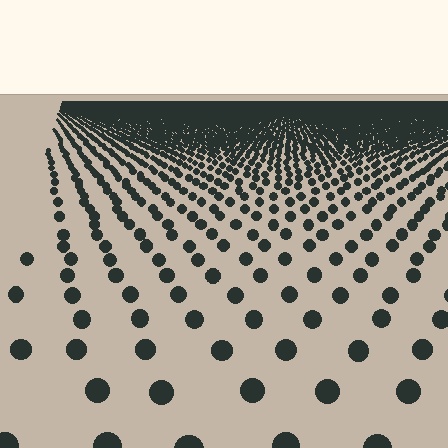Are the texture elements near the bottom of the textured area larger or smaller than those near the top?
Larger. Near the bottom, elements are closer to the viewer and appear at a bigger on-screen size.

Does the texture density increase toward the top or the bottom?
Density increases toward the top.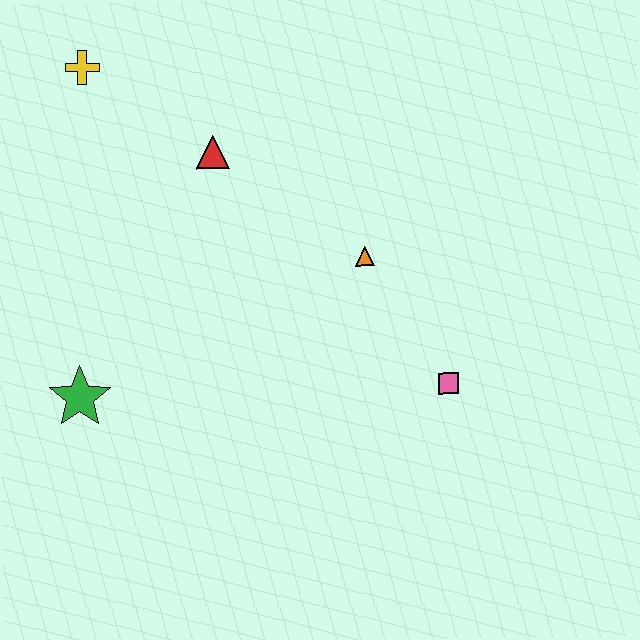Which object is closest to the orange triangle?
The pink square is closest to the orange triangle.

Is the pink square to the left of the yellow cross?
No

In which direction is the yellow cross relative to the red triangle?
The yellow cross is to the left of the red triangle.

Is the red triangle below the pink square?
No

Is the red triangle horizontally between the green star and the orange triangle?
Yes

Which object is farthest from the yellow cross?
The pink square is farthest from the yellow cross.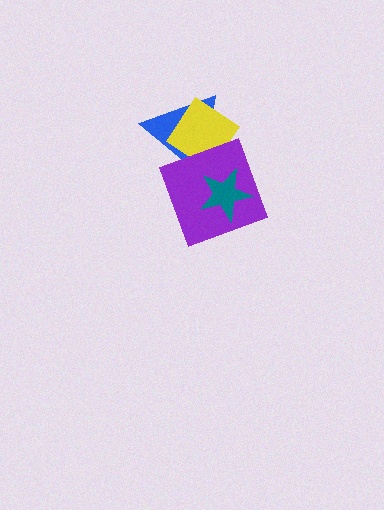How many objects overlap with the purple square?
3 objects overlap with the purple square.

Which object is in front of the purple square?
The teal star is in front of the purple square.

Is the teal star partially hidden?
No, no other shape covers it.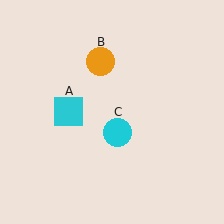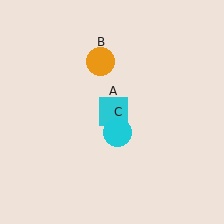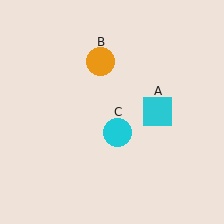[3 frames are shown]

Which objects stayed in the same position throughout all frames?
Orange circle (object B) and cyan circle (object C) remained stationary.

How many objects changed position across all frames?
1 object changed position: cyan square (object A).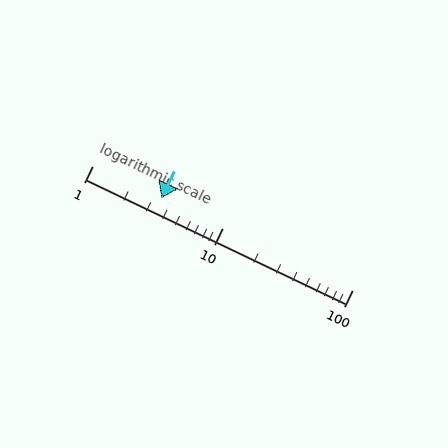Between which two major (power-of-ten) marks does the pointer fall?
The pointer is between 1 and 10.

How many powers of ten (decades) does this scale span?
The scale spans 2 decades, from 1 to 100.